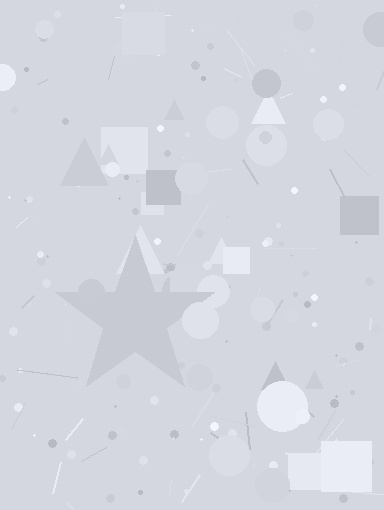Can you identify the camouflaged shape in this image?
The camouflaged shape is a star.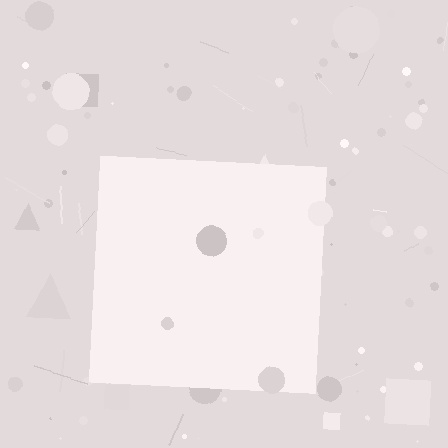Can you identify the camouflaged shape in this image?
The camouflaged shape is a square.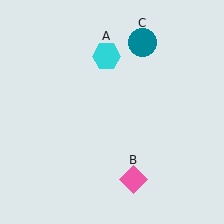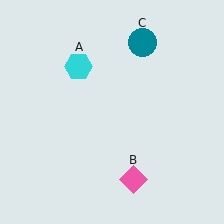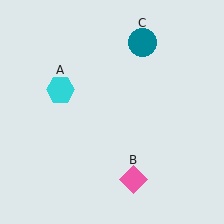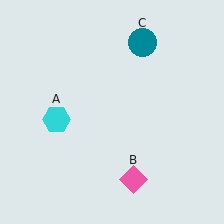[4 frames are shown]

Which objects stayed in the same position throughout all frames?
Pink diamond (object B) and teal circle (object C) remained stationary.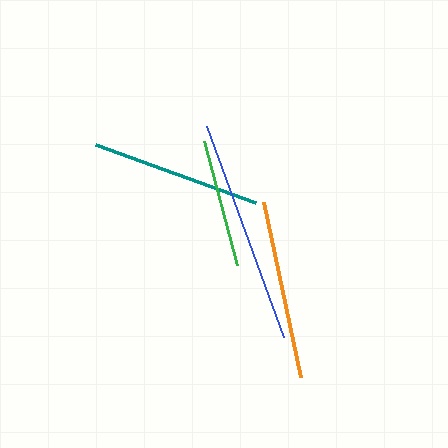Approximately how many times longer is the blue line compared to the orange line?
The blue line is approximately 1.3 times the length of the orange line.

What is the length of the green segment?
The green segment is approximately 127 pixels long.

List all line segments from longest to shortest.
From longest to shortest: blue, orange, teal, green.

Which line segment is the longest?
The blue line is the longest at approximately 225 pixels.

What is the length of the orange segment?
The orange segment is approximately 179 pixels long.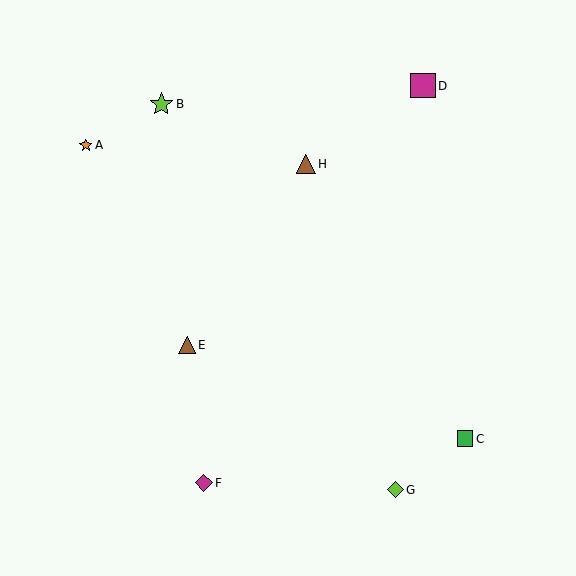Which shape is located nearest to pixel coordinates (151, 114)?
The lime star (labeled B) at (161, 104) is nearest to that location.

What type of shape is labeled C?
Shape C is a green square.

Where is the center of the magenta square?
The center of the magenta square is at (423, 86).